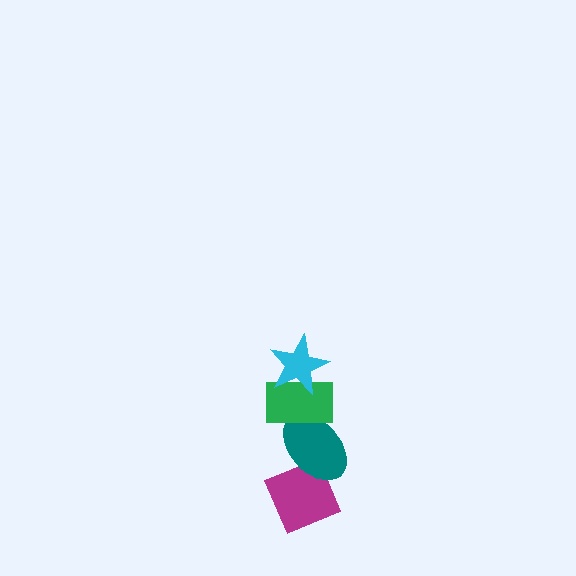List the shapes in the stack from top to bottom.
From top to bottom: the cyan star, the green rectangle, the teal ellipse, the magenta diamond.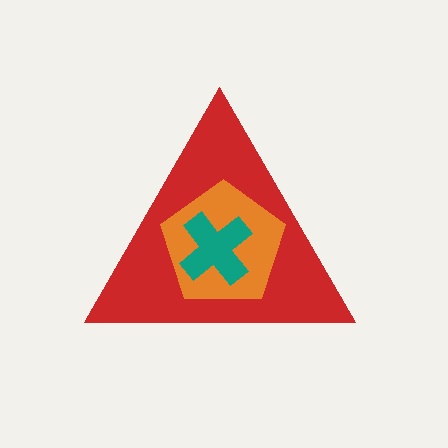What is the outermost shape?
The red triangle.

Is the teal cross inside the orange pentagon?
Yes.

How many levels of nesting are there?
3.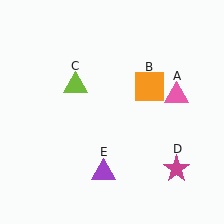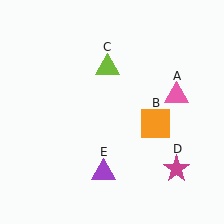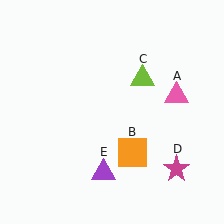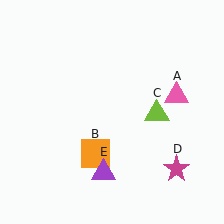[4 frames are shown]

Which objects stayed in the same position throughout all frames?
Pink triangle (object A) and magenta star (object D) and purple triangle (object E) remained stationary.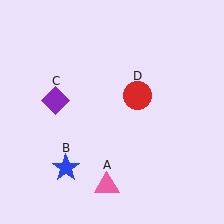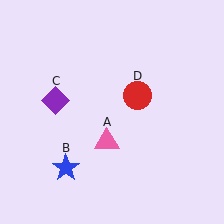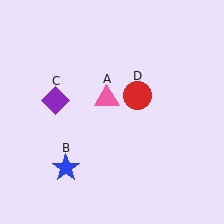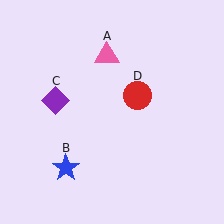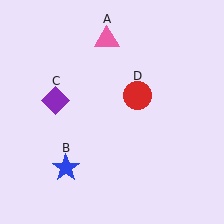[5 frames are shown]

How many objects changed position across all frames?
1 object changed position: pink triangle (object A).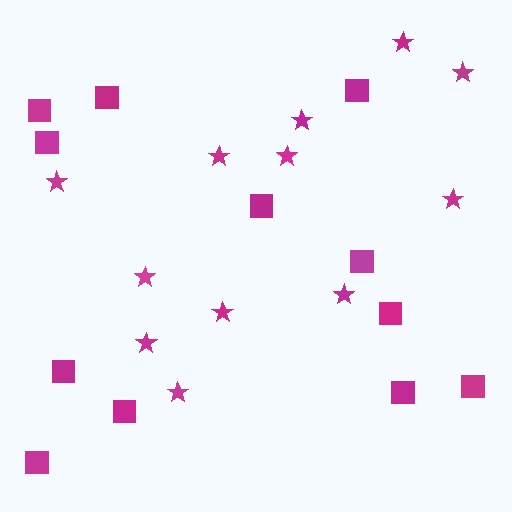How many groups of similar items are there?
There are 2 groups: one group of squares (12) and one group of stars (12).